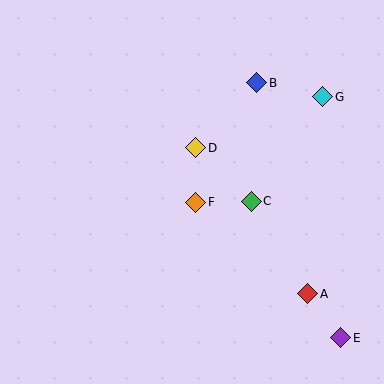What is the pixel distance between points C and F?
The distance between C and F is 56 pixels.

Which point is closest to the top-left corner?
Point D is closest to the top-left corner.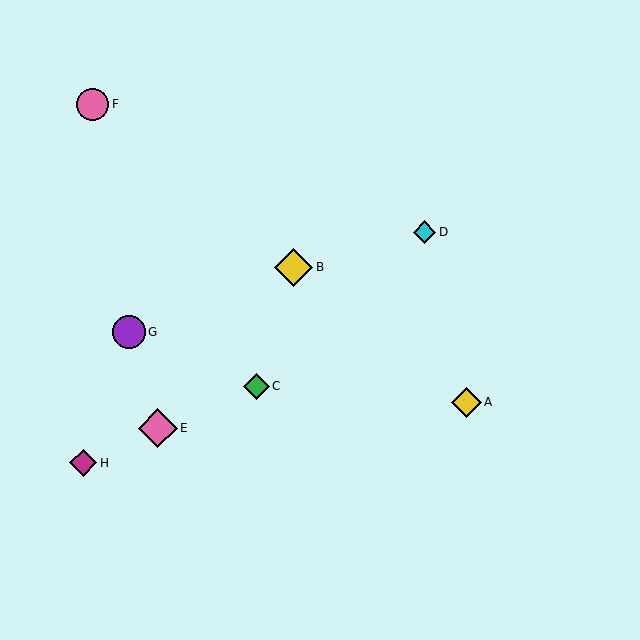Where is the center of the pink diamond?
The center of the pink diamond is at (158, 428).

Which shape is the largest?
The pink diamond (labeled E) is the largest.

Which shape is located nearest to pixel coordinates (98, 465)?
The magenta diamond (labeled H) at (83, 463) is nearest to that location.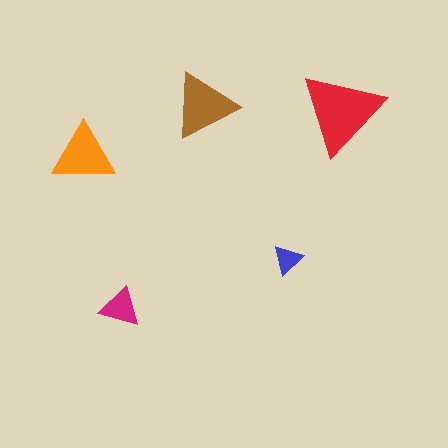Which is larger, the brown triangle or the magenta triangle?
The brown one.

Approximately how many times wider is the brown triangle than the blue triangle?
About 2 times wider.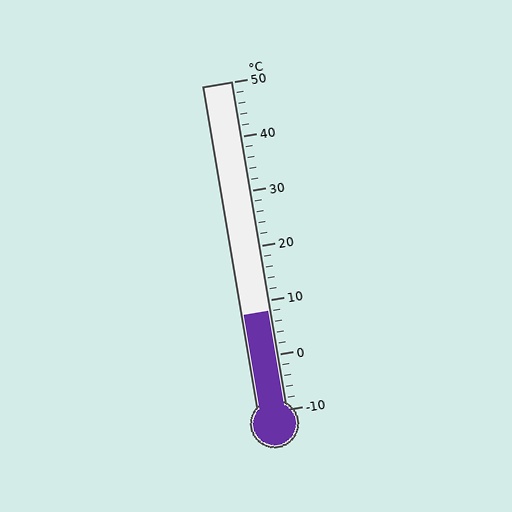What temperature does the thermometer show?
The thermometer shows approximately 8°C.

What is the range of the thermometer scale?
The thermometer scale ranges from -10°C to 50°C.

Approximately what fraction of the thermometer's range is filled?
The thermometer is filled to approximately 30% of its range.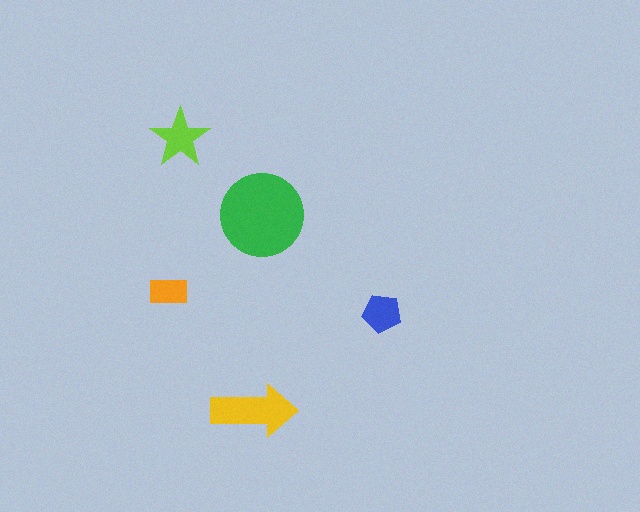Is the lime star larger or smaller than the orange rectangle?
Larger.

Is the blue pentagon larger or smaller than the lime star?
Smaller.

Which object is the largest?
The green circle.